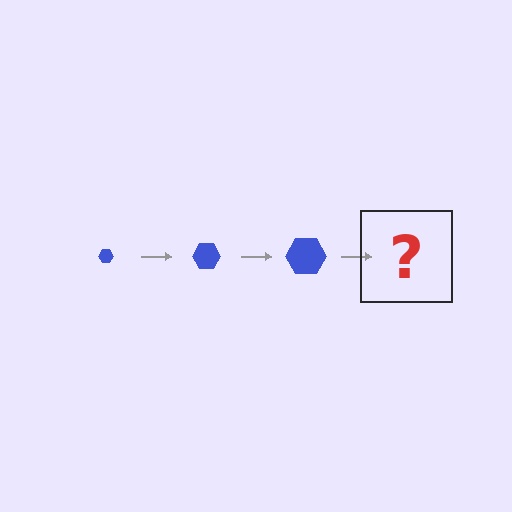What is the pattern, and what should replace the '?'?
The pattern is that the hexagon gets progressively larger each step. The '?' should be a blue hexagon, larger than the previous one.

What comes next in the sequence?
The next element should be a blue hexagon, larger than the previous one.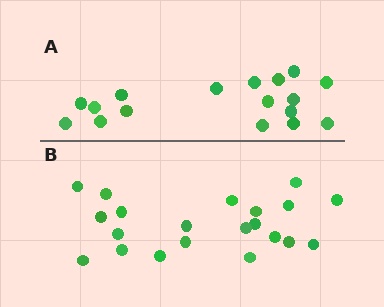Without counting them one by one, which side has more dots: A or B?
Region B (the bottom region) has more dots.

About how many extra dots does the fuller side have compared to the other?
Region B has about 4 more dots than region A.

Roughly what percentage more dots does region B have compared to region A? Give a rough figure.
About 25% more.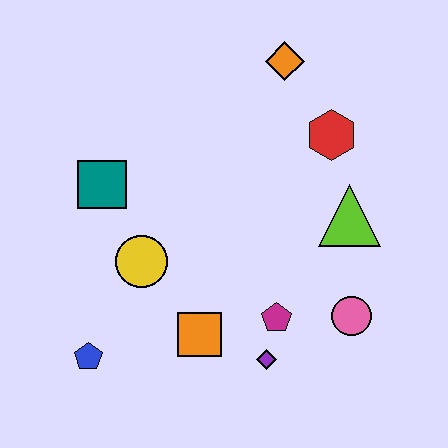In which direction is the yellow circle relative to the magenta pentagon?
The yellow circle is to the left of the magenta pentagon.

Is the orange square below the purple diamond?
No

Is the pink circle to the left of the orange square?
No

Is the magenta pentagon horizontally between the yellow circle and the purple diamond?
No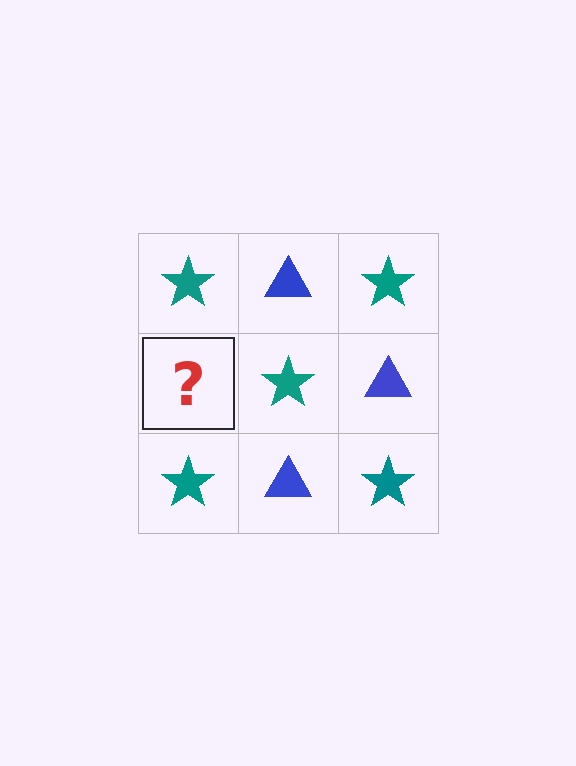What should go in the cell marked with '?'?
The missing cell should contain a blue triangle.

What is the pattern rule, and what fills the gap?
The rule is that it alternates teal star and blue triangle in a checkerboard pattern. The gap should be filled with a blue triangle.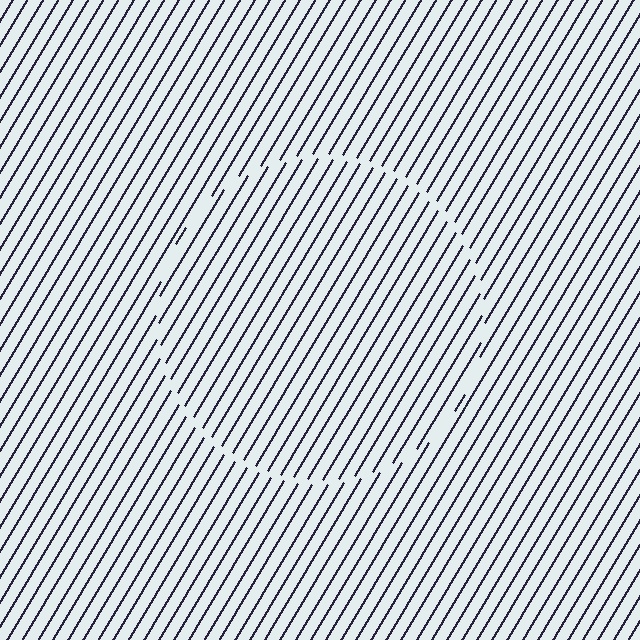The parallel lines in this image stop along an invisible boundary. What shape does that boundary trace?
An illusory circle. The interior of the shape contains the same grating, shifted by half a period — the contour is defined by the phase discontinuity where line-ends from the inner and outer gratings abut.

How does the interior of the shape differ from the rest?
The interior of the shape contains the same grating, shifted by half a period — the contour is defined by the phase discontinuity where line-ends from the inner and outer gratings abut.